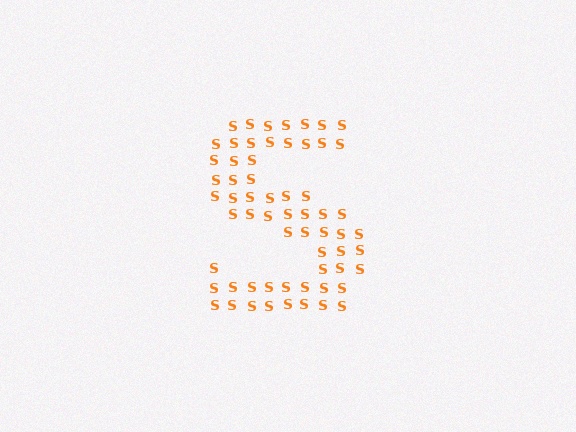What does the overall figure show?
The overall figure shows the letter S.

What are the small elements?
The small elements are letter S's.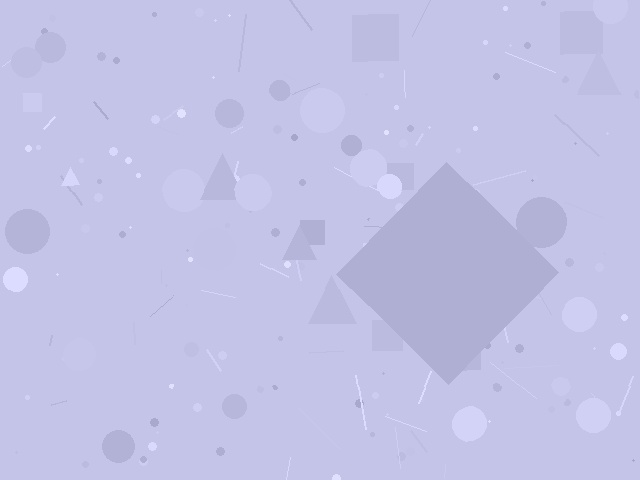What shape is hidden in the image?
A diamond is hidden in the image.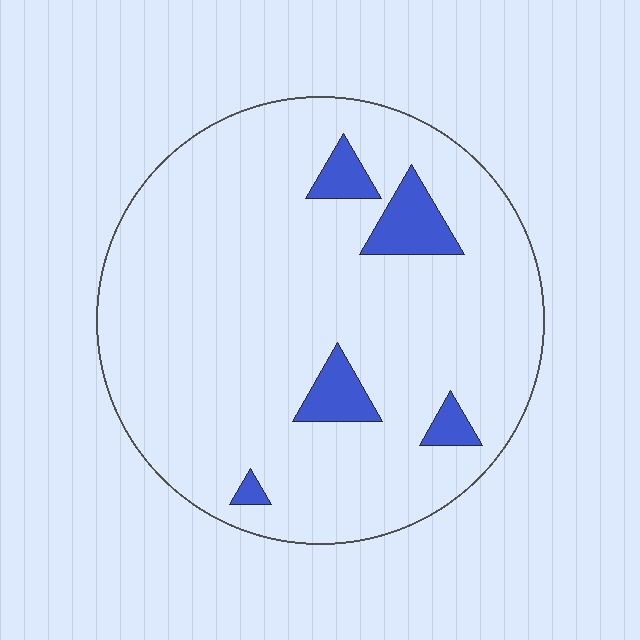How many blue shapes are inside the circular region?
5.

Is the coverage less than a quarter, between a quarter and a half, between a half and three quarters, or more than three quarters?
Less than a quarter.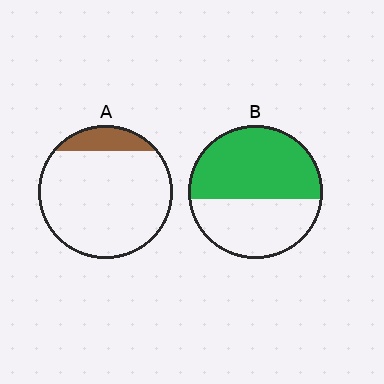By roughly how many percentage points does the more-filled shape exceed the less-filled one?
By roughly 45 percentage points (B over A).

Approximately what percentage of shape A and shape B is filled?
A is approximately 15% and B is approximately 55%.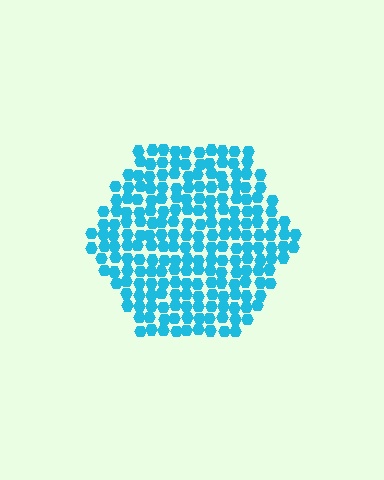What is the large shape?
The large shape is a hexagon.